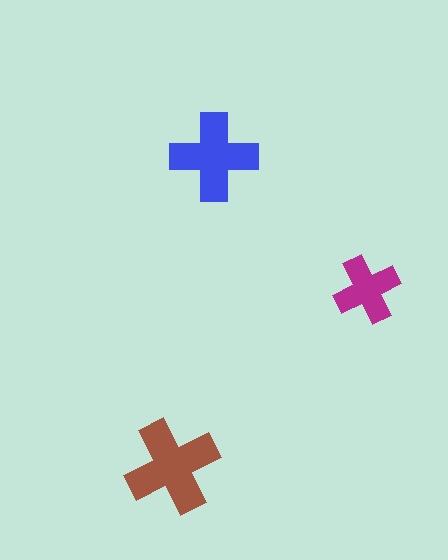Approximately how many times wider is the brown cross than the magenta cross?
About 1.5 times wider.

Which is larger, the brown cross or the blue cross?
The brown one.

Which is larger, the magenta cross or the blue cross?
The blue one.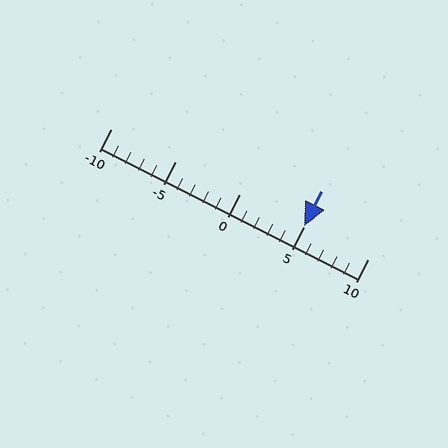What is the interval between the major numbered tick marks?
The major tick marks are spaced 5 units apart.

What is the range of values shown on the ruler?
The ruler shows values from -10 to 10.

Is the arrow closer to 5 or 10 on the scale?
The arrow is closer to 5.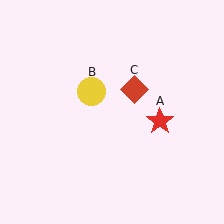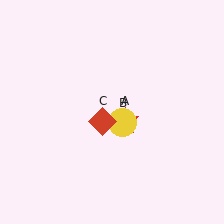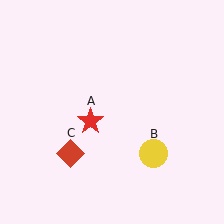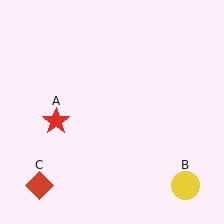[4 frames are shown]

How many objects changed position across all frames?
3 objects changed position: red star (object A), yellow circle (object B), red diamond (object C).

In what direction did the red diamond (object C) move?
The red diamond (object C) moved down and to the left.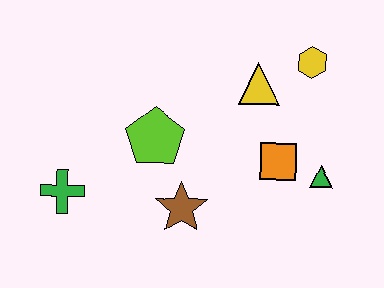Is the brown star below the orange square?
Yes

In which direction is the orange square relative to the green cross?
The orange square is to the right of the green cross.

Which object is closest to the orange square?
The green triangle is closest to the orange square.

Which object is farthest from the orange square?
The green cross is farthest from the orange square.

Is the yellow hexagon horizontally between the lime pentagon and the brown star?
No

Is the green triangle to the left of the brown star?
No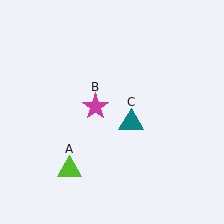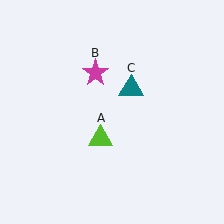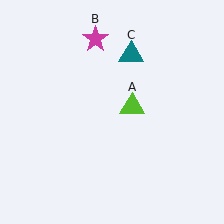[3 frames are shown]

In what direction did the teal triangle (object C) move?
The teal triangle (object C) moved up.